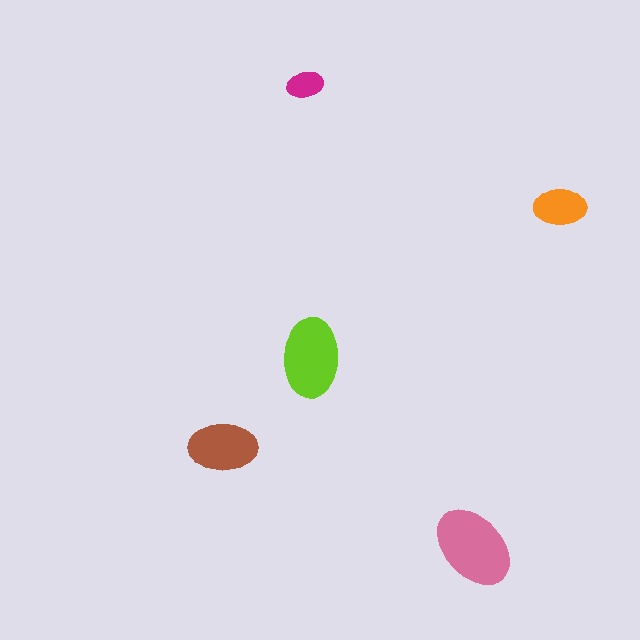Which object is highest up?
The magenta ellipse is topmost.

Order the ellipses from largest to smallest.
the pink one, the lime one, the brown one, the orange one, the magenta one.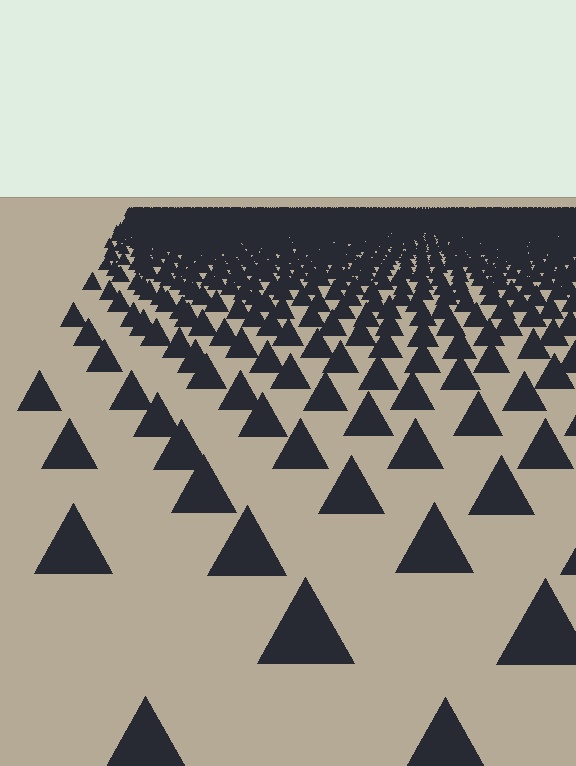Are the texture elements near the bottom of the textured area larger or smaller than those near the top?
Larger. Near the bottom, elements are closer to the viewer and appear at a bigger on-screen size.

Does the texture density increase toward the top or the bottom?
Density increases toward the top.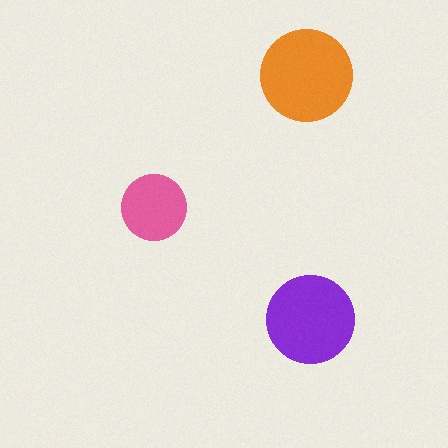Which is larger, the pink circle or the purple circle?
The purple one.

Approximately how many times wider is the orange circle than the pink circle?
About 1.5 times wider.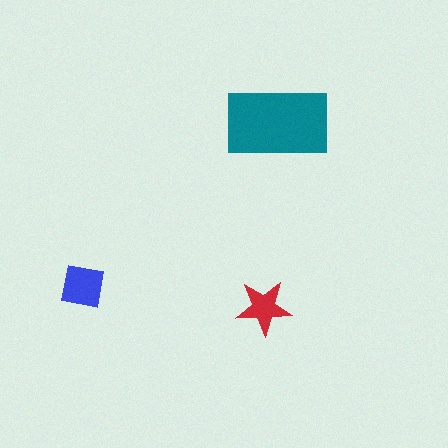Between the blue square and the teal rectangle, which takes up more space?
The teal rectangle.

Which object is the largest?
The teal rectangle.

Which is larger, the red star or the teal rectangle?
The teal rectangle.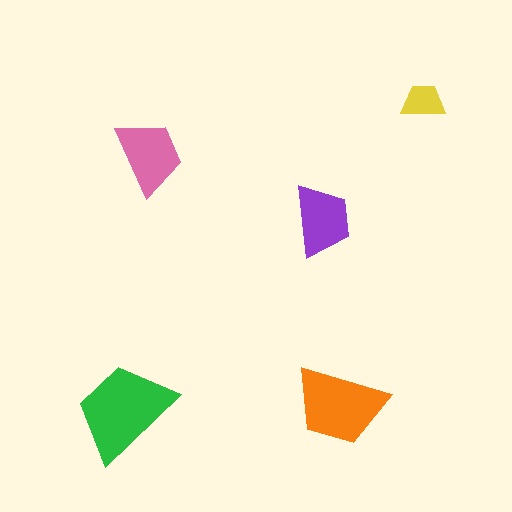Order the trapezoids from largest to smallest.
the green one, the orange one, the pink one, the purple one, the yellow one.